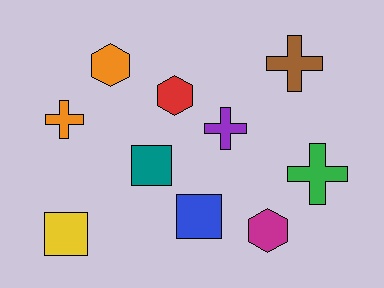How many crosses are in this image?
There are 4 crosses.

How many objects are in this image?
There are 10 objects.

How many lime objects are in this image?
There are no lime objects.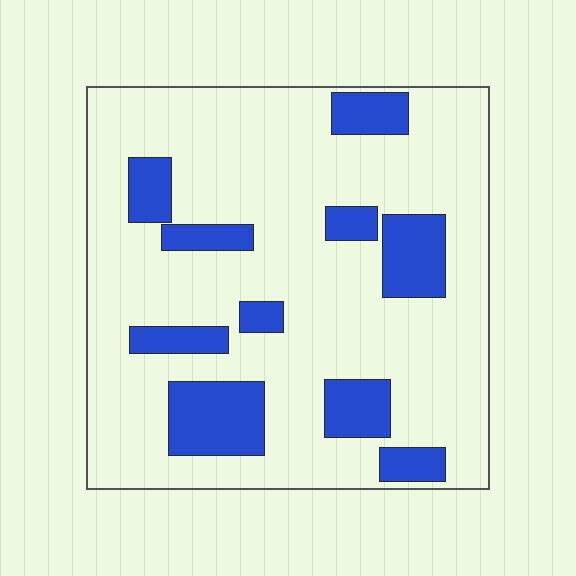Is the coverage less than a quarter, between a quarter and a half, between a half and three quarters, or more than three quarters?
Less than a quarter.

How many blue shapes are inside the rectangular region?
10.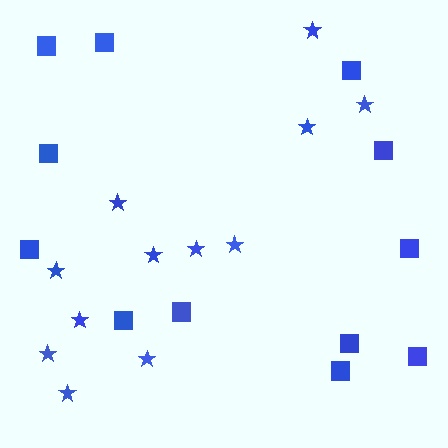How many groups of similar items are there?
There are 2 groups: one group of squares (12) and one group of stars (12).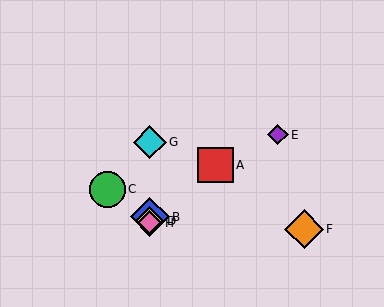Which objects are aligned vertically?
Objects B, D, G, H are aligned vertically.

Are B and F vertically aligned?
No, B is at x≈150 and F is at x≈304.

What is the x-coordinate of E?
Object E is at x≈278.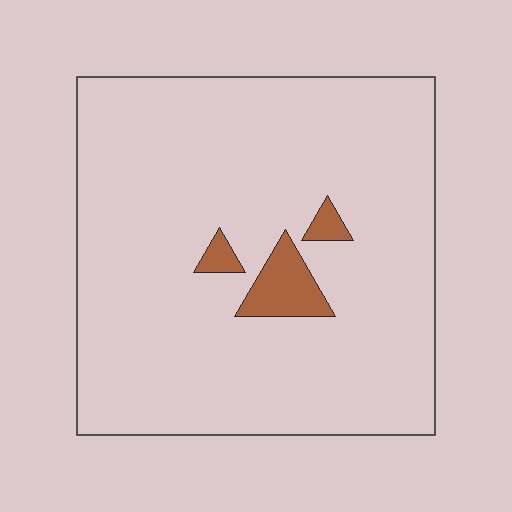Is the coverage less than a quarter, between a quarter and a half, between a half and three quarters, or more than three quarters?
Less than a quarter.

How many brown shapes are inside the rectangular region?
3.